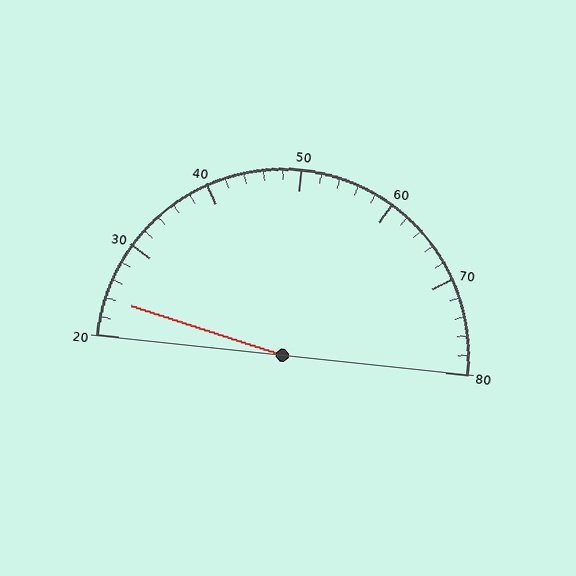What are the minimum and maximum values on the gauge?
The gauge ranges from 20 to 80.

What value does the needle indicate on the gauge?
The needle indicates approximately 24.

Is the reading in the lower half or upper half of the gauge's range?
The reading is in the lower half of the range (20 to 80).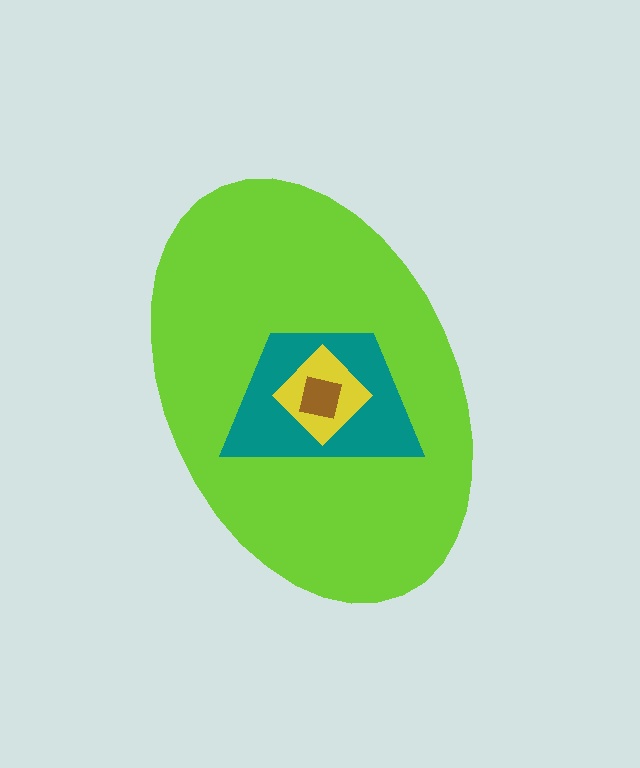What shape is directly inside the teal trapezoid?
The yellow diamond.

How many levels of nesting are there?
4.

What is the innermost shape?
The brown square.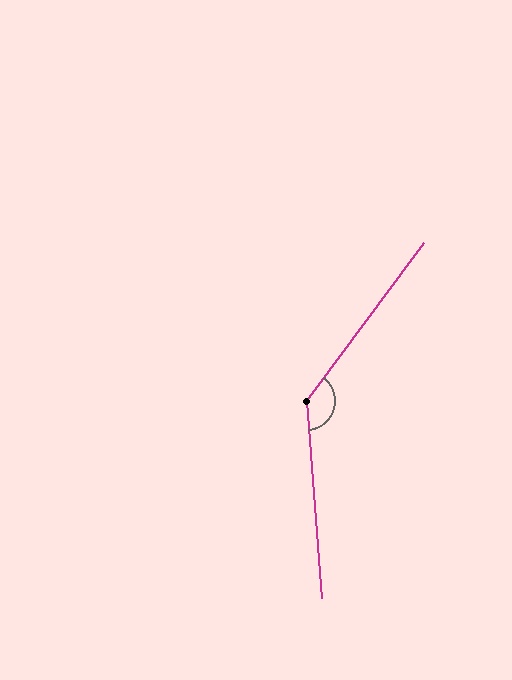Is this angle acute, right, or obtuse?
It is obtuse.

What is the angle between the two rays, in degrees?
Approximately 139 degrees.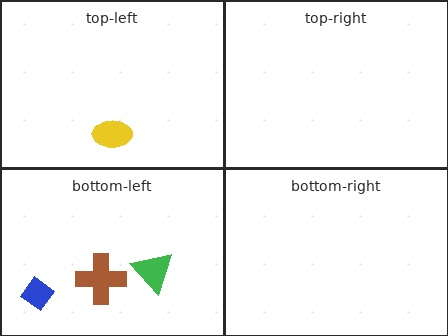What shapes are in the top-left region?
The yellow ellipse.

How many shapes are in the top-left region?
1.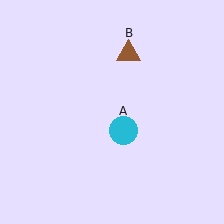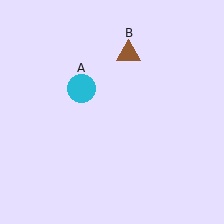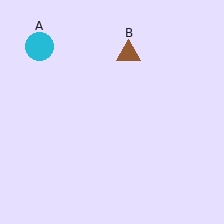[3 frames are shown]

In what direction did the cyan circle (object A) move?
The cyan circle (object A) moved up and to the left.